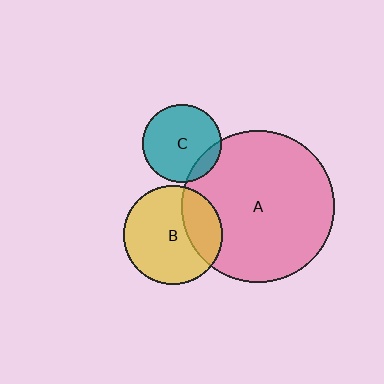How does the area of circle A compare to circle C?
Approximately 3.7 times.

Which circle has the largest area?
Circle A (pink).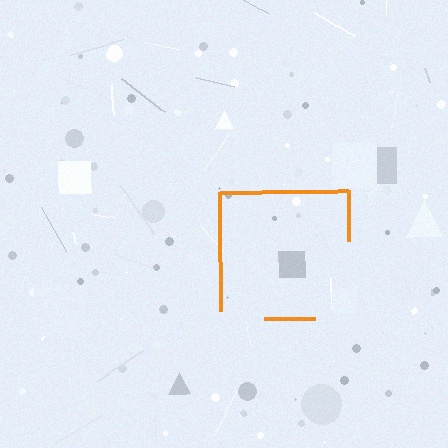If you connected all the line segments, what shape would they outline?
They would outline a square.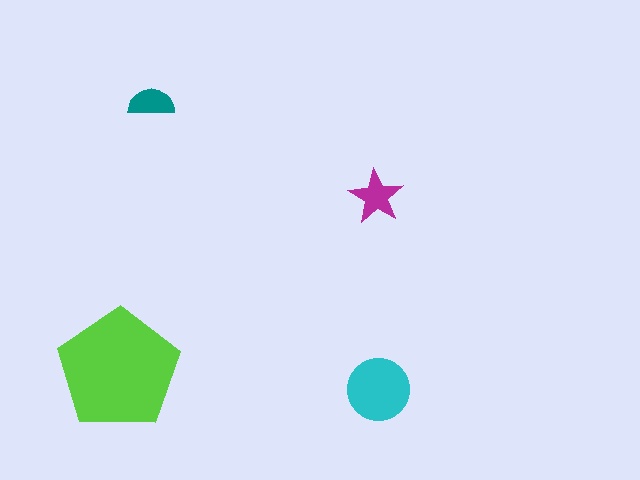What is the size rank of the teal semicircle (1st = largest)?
4th.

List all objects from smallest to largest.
The teal semicircle, the magenta star, the cyan circle, the lime pentagon.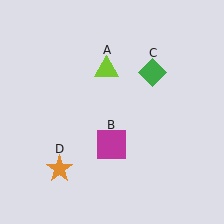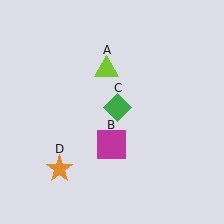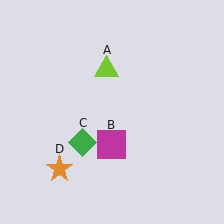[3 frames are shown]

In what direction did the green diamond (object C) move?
The green diamond (object C) moved down and to the left.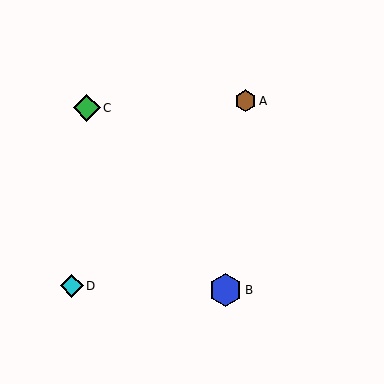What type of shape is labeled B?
Shape B is a blue hexagon.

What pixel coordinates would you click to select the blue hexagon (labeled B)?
Click at (225, 290) to select the blue hexagon B.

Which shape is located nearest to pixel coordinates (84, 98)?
The green diamond (labeled C) at (87, 108) is nearest to that location.